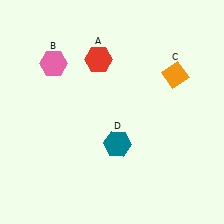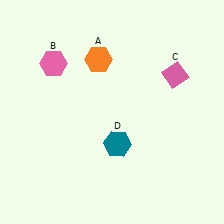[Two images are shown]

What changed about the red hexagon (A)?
In Image 1, A is red. In Image 2, it changed to orange.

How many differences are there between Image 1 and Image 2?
There are 2 differences between the two images.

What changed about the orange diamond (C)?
In Image 1, C is orange. In Image 2, it changed to pink.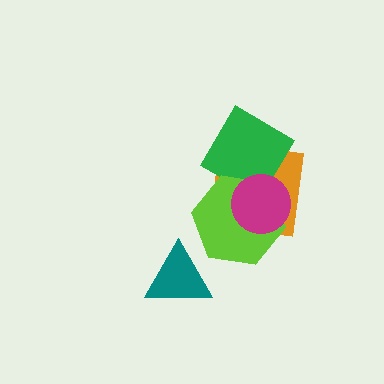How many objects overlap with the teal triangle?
0 objects overlap with the teal triangle.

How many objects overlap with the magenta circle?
3 objects overlap with the magenta circle.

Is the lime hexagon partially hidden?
Yes, it is partially covered by another shape.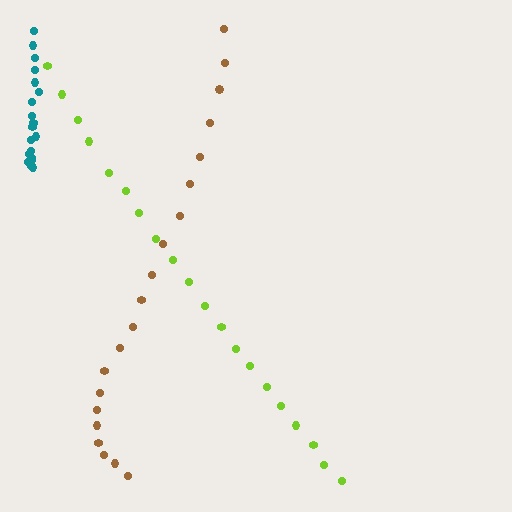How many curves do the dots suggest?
There are 3 distinct paths.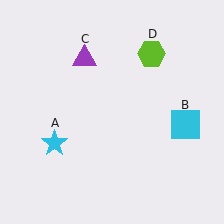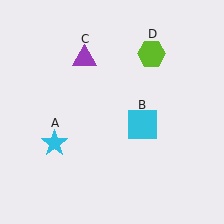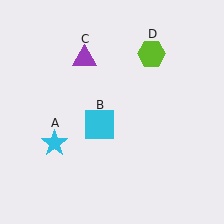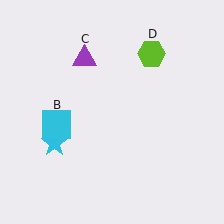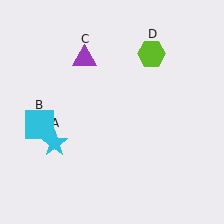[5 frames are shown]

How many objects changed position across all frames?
1 object changed position: cyan square (object B).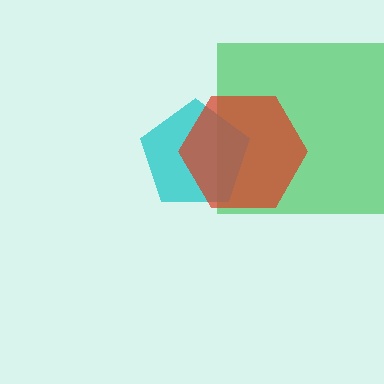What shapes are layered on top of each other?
The layered shapes are: a green square, a cyan pentagon, a red hexagon.